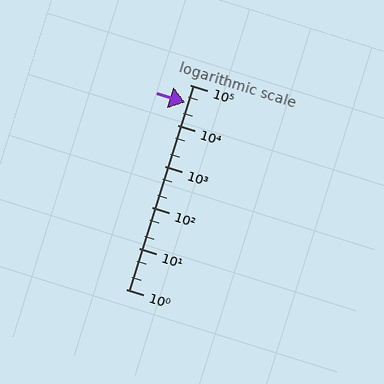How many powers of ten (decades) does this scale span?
The scale spans 5 decades, from 1 to 100000.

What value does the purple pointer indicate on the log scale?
The pointer indicates approximately 36000.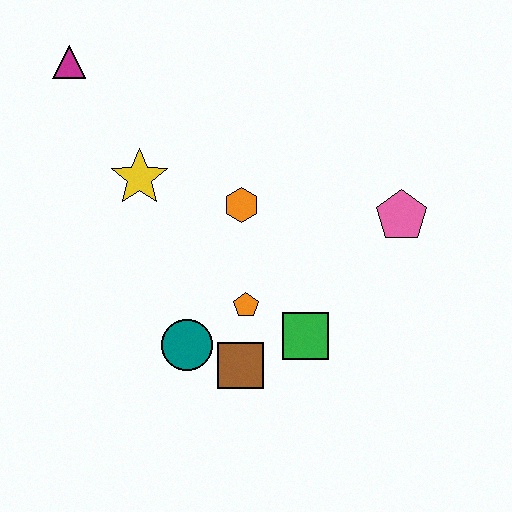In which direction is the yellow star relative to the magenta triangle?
The yellow star is below the magenta triangle.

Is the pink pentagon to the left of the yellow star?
No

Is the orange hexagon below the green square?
No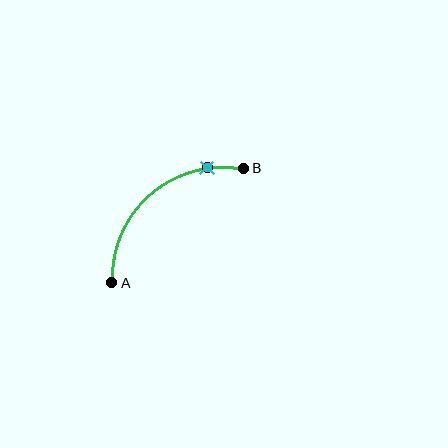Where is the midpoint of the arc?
The arc midpoint is the point on the curve farthest from the straight line joining A and B. It sits above and to the left of that line.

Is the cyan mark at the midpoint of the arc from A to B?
No. The cyan mark lies on the arc but is closer to endpoint B. The arc midpoint would be at the point on the curve equidistant along the arc from both A and B.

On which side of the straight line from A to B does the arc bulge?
The arc bulges above and to the left of the straight line connecting A and B.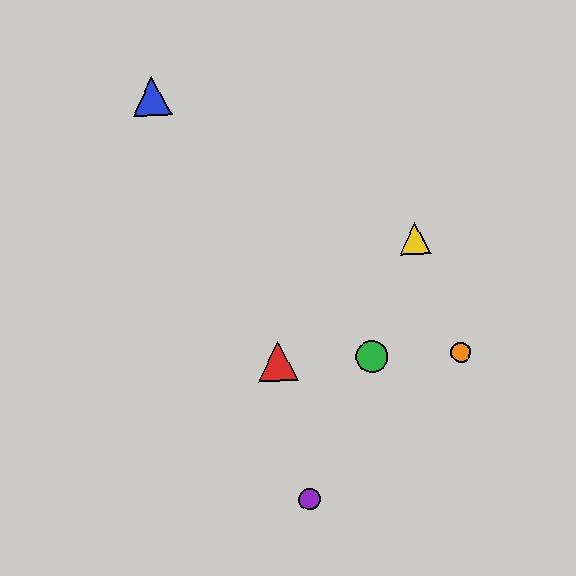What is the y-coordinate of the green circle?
The green circle is at y≈356.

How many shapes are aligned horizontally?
3 shapes (the red triangle, the green circle, the orange circle) are aligned horizontally.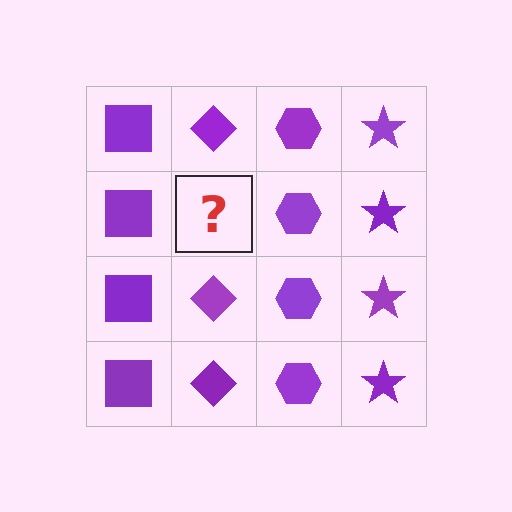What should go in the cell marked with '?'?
The missing cell should contain a purple diamond.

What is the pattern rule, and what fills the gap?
The rule is that each column has a consistent shape. The gap should be filled with a purple diamond.